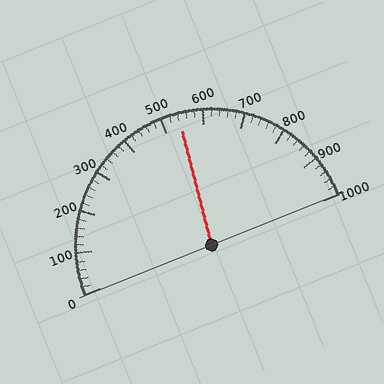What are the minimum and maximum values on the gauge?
The gauge ranges from 0 to 1000.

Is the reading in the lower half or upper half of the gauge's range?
The reading is in the upper half of the range (0 to 1000).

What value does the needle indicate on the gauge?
The needle indicates approximately 540.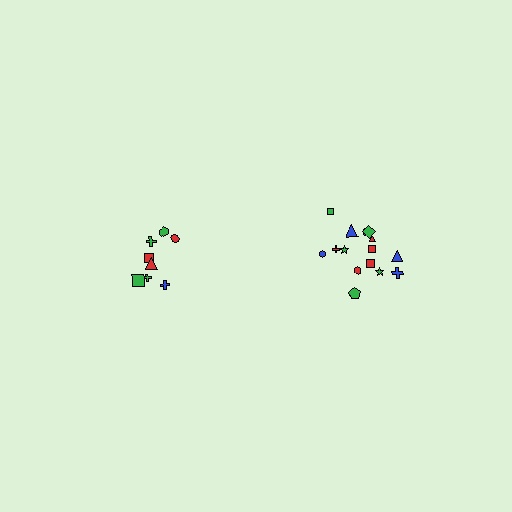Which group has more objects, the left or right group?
The right group.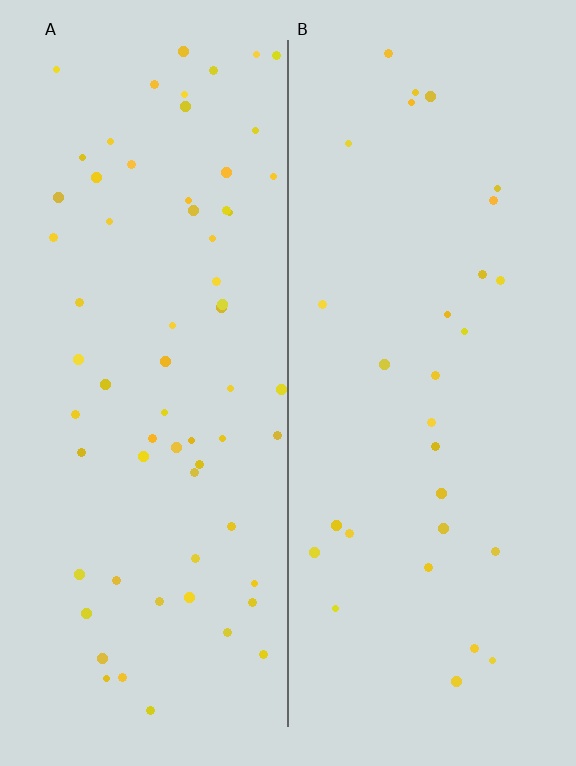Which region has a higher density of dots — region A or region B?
A (the left).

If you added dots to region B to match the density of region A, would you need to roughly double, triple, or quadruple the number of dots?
Approximately double.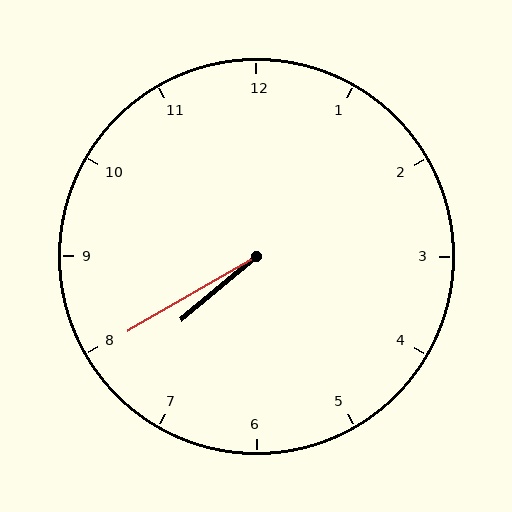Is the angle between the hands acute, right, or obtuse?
It is acute.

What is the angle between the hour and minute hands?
Approximately 10 degrees.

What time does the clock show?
7:40.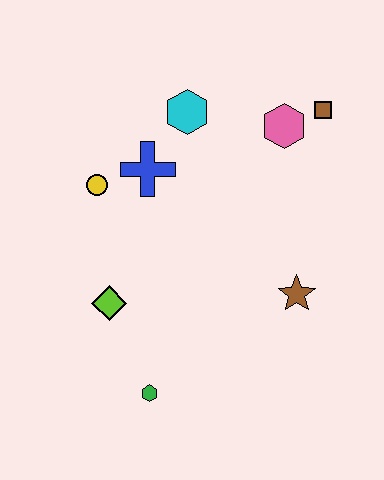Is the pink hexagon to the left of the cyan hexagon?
No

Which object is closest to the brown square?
The pink hexagon is closest to the brown square.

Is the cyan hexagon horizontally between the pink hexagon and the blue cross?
Yes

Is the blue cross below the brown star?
No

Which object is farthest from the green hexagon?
The brown square is farthest from the green hexagon.